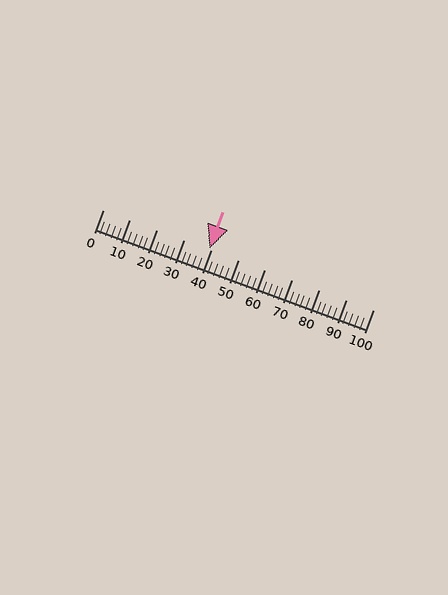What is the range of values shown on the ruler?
The ruler shows values from 0 to 100.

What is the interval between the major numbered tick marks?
The major tick marks are spaced 10 units apart.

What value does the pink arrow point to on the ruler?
The pink arrow points to approximately 40.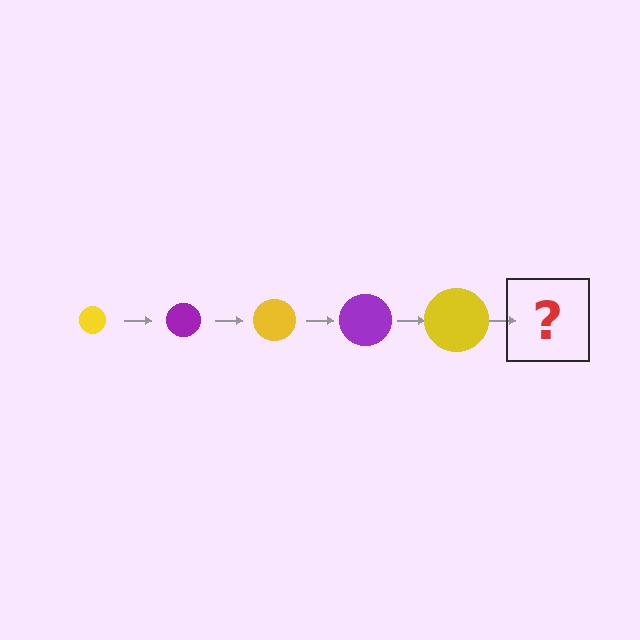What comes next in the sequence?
The next element should be a purple circle, larger than the previous one.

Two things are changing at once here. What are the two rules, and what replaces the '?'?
The two rules are that the circle grows larger each step and the color cycles through yellow and purple. The '?' should be a purple circle, larger than the previous one.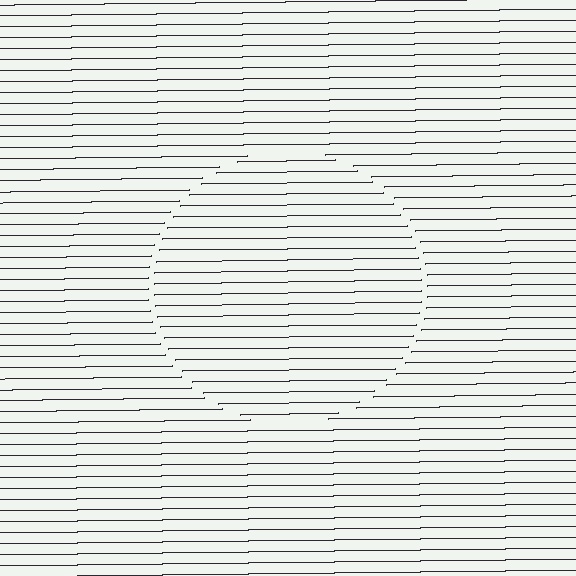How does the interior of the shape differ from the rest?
The interior of the shape contains the same grating, shifted by half a period — the contour is defined by the phase discontinuity where line-ends from the inner and outer gratings abut.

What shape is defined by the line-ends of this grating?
An illusory circle. The interior of the shape contains the same grating, shifted by half a period — the contour is defined by the phase discontinuity where line-ends from the inner and outer gratings abut.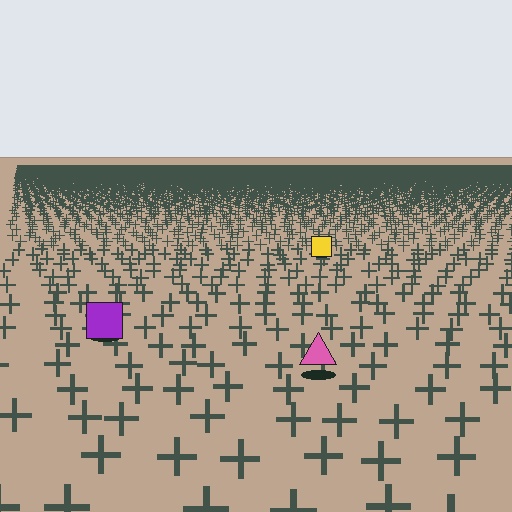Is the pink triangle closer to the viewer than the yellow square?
Yes. The pink triangle is closer — you can tell from the texture gradient: the ground texture is coarser near it.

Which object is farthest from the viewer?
The yellow square is farthest from the viewer. It appears smaller and the ground texture around it is denser.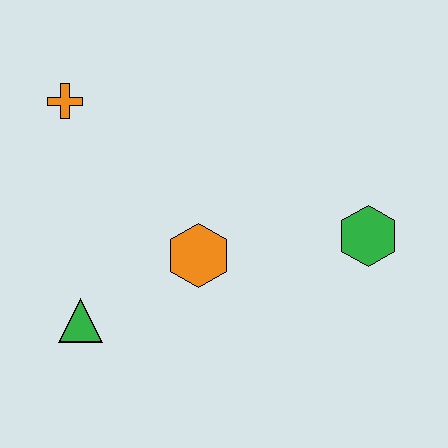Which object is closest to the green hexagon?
The orange hexagon is closest to the green hexagon.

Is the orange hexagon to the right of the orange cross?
Yes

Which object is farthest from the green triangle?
The green hexagon is farthest from the green triangle.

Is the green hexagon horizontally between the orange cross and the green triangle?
No